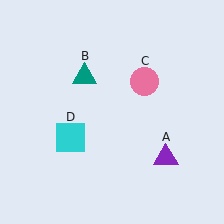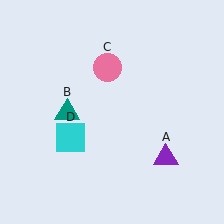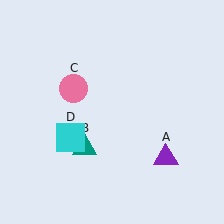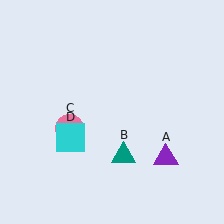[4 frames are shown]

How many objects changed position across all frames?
2 objects changed position: teal triangle (object B), pink circle (object C).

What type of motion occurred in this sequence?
The teal triangle (object B), pink circle (object C) rotated counterclockwise around the center of the scene.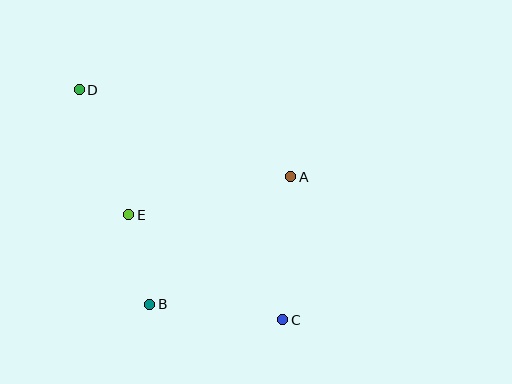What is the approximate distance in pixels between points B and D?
The distance between B and D is approximately 226 pixels.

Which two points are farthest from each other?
Points C and D are farthest from each other.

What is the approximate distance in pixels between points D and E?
The distance between D and E is approximately 135 pixels.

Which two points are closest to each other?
Points B and E are closest to each other.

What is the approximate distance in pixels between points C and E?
The distance between C and E is approximately 186 pixels.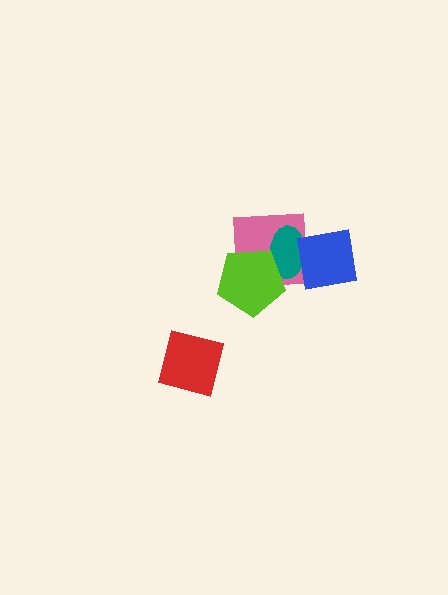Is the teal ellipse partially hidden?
Yes, it is partially covered by another shape.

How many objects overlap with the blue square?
2 objects overlap with the blue square.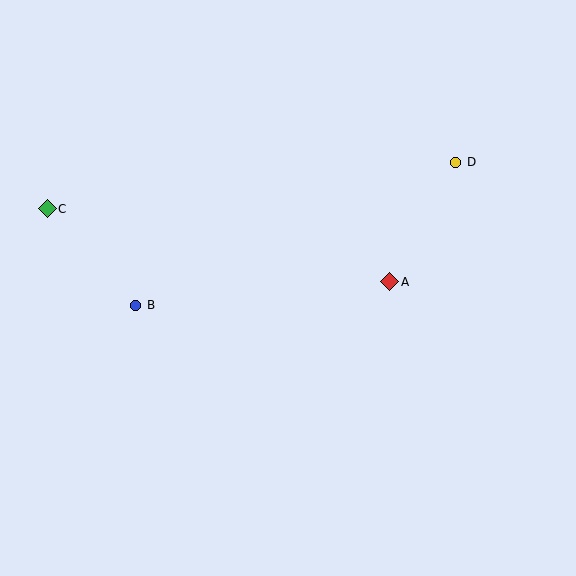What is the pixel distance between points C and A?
The distance between C and A is 350 pixels.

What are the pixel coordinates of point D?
Point D is at (456, 162).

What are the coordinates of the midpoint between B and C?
The midpoint between B and C is at (92, 257).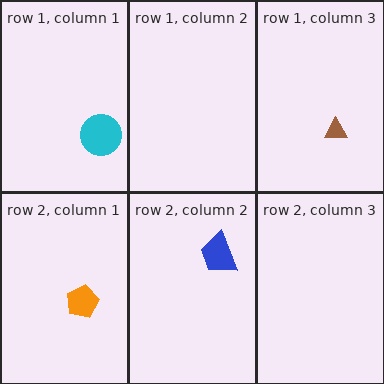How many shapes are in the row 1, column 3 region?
1.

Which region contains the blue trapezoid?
The row 2, column 2 region.